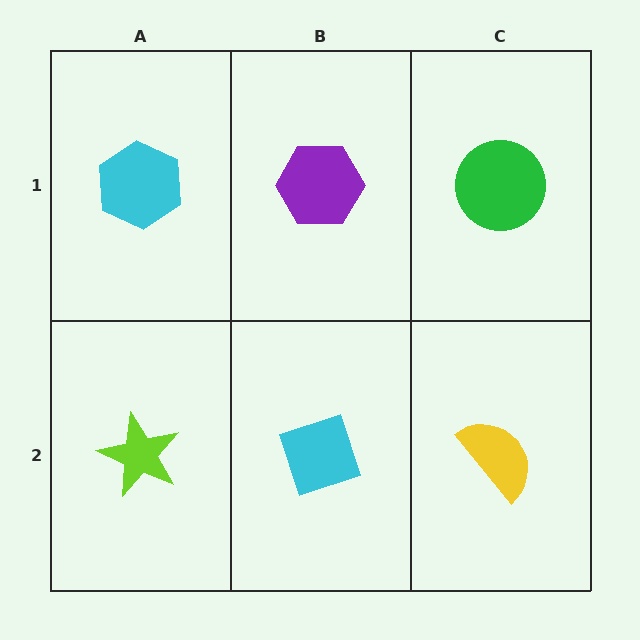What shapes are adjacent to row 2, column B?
A purple hexagon (row 1, column B), a lime star (row 2, column A), a yellow semicircle (row 2, column C).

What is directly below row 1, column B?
A cyan diamond.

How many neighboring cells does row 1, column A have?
2.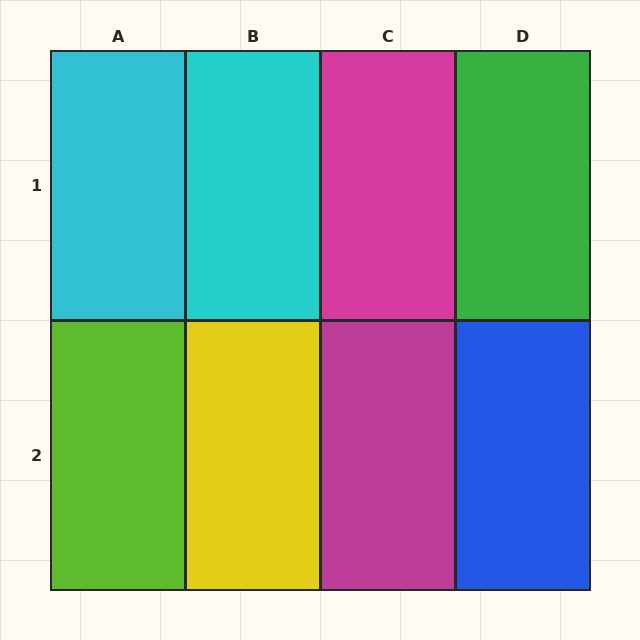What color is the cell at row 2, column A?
Lime.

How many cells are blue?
1 cell is blue.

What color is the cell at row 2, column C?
Magenta.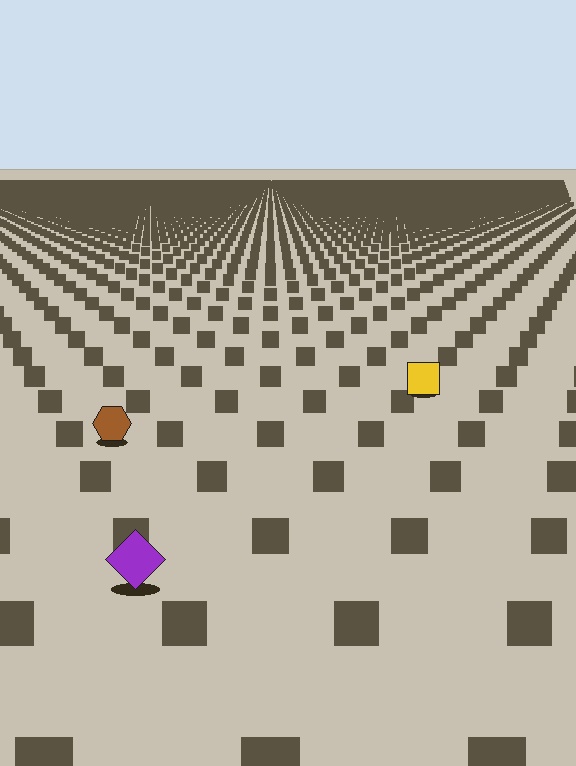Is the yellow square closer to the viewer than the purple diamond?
No. The purple diamond is closer — you can tell from the texture gradient: the ground texture is coarser near it.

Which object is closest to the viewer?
The purple diamond is closest. The texture marks near it are larger and more spread out.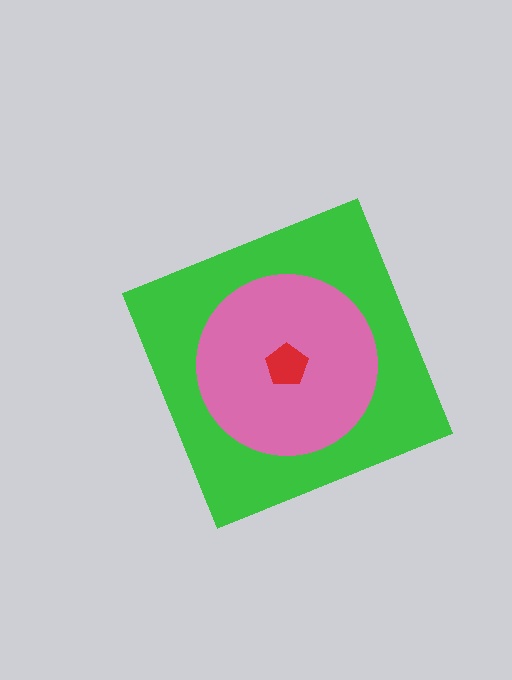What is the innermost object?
The red pentagon.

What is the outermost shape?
The green diamond.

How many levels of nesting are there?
3.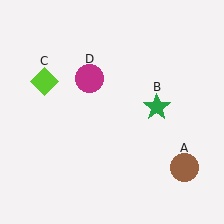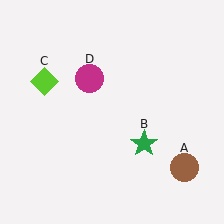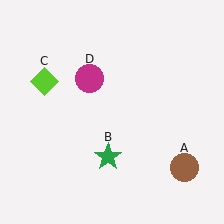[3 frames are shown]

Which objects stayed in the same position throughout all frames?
Brown circle (object A) and lime diamond (object C) and magenta circle (object D) remained stationary.